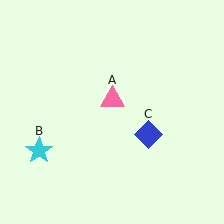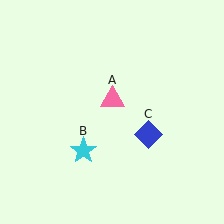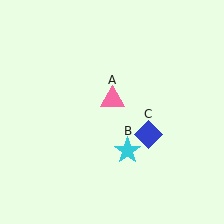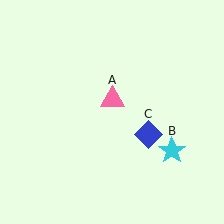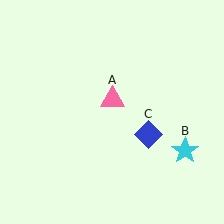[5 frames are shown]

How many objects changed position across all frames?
1 object changed position: cyan star (object B).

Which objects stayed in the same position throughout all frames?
Pink triangle (object A) and blue diamond (object C) remained stationary.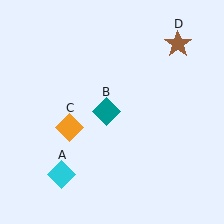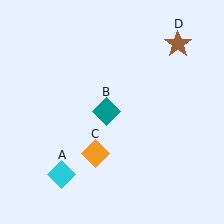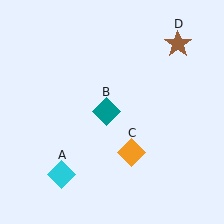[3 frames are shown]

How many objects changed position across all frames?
1 object changed position: orange diamond (object C).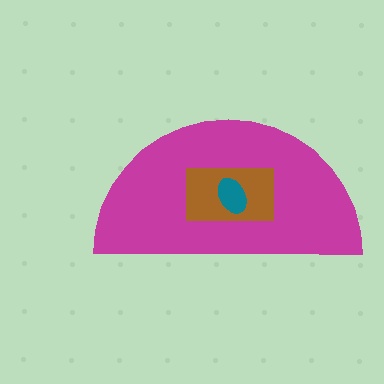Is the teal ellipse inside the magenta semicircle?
Yes.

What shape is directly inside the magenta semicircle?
The brown rectangle.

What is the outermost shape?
The magenta semicircle.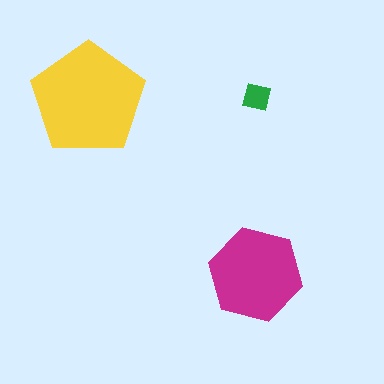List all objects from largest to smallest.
The yellow pentagon, the magenta hexagon, the green square.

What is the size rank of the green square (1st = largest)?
3rd.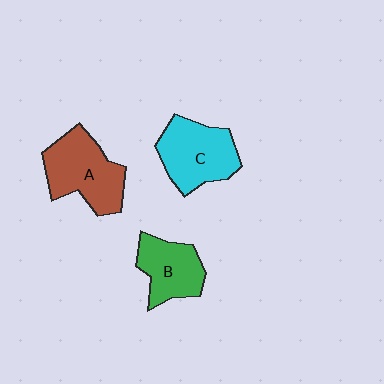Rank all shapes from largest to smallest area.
From largest to smallest: A (brown), C (cyan), B (green).